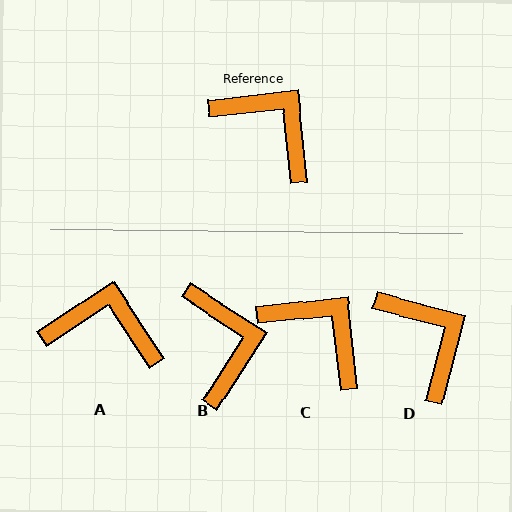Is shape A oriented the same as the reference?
No, it is off by about 27 degrees.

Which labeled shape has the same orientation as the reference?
C.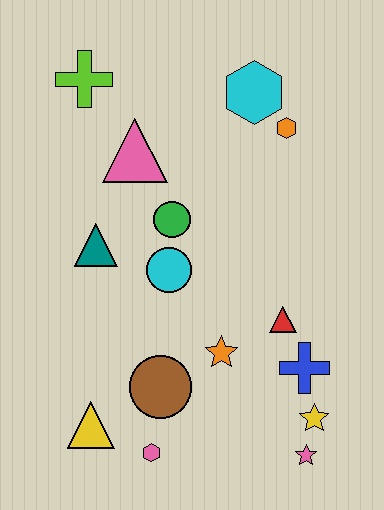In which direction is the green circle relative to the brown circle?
The green circle is above the brown circle.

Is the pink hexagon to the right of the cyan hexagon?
No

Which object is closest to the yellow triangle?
The pink hexagon is closest to the yellow triangle.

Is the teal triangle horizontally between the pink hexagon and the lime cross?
Yes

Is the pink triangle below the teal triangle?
No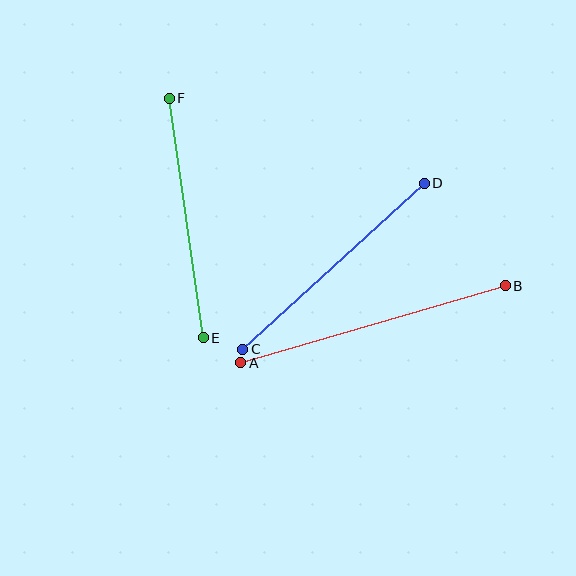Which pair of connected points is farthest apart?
Points A and B are farthest apart.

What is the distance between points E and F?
The distance is approximately 242 pixels.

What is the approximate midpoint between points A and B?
The midpoint is at approximately (373, 324) pixels.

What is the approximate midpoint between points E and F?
The midpoint is at approximately (186, 218) pixels.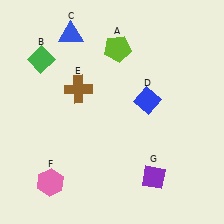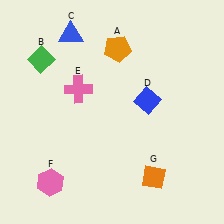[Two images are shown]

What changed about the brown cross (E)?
In Image 1, E is brown. In Image 2, it changed to pink.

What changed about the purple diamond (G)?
In Image 1, G is purple. In Image 2, it changed to orange.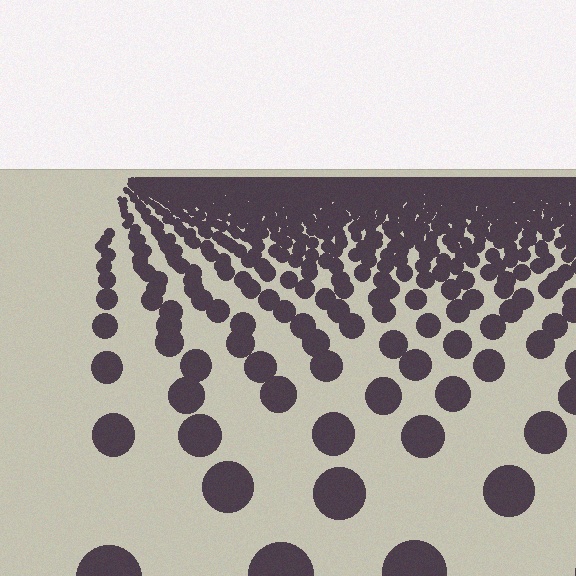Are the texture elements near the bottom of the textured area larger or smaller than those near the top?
Larger. Near the bottom, elements are closer to the viewer and appear at a bigger on-screen size.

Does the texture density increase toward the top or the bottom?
Density increases toward the top.